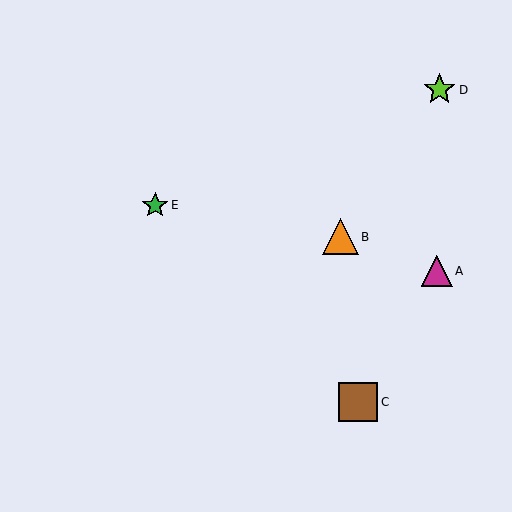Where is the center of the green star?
The center of the green star is at (155, 205).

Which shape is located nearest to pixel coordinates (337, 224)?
The orange triangle (labeled B) at (340, 237) is nearest to that location.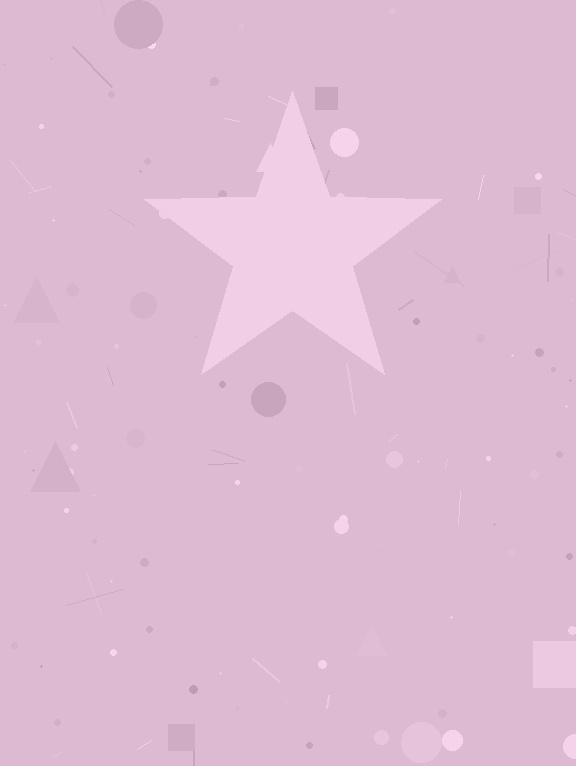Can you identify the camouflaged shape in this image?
The camouflaged shape is a star.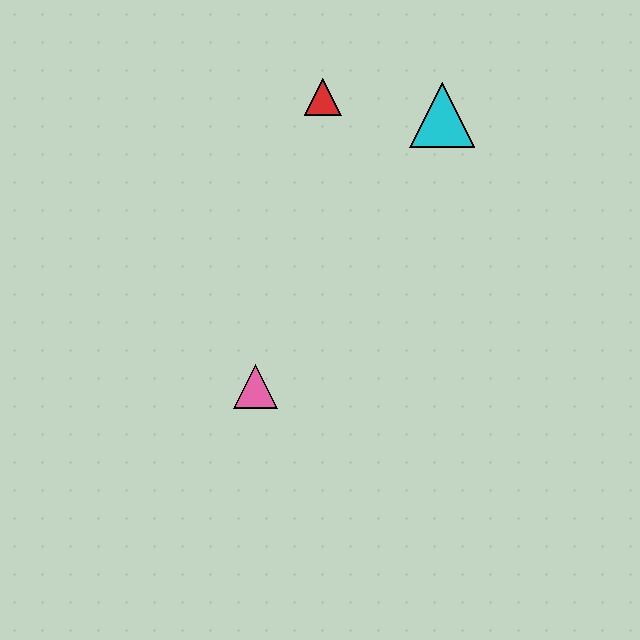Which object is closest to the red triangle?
The cyan triangle is closest to the red triangle.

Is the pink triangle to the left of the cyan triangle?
Yes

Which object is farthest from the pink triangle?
The cyan triangle is farthest from the pink triangle.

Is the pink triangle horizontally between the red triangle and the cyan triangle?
No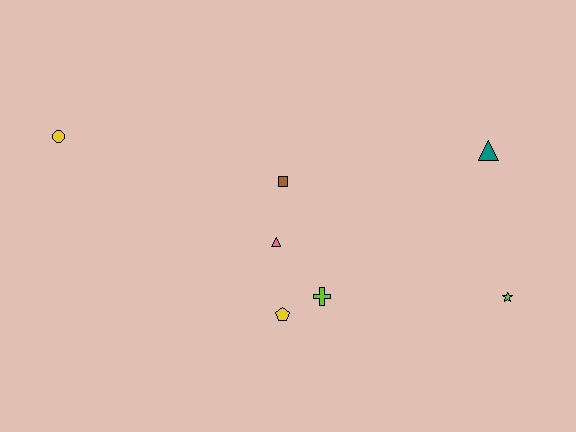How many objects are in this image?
There are 7 objects.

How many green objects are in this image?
There are no green objects.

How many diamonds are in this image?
There are no diamonds.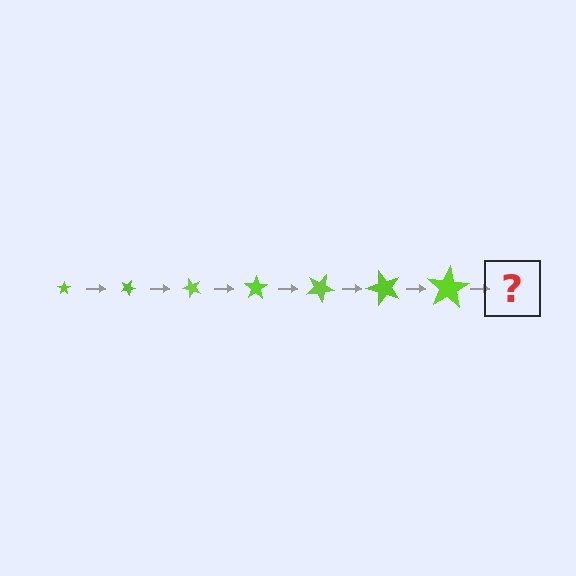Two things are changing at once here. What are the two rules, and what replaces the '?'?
The two rules are that the star grows larger each step and it rotates 25 degrees each step. The '?' should be a star, larger than the previous one and rotated 175 degrees from the start.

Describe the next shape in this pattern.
It should be a star, larger than the previous one and rotated 175 degrees from the start.